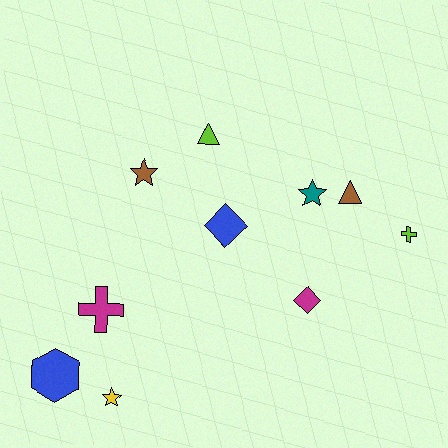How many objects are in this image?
There are 10 objects.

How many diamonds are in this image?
There are 2 diamonds.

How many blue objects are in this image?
There are 2 blue objects.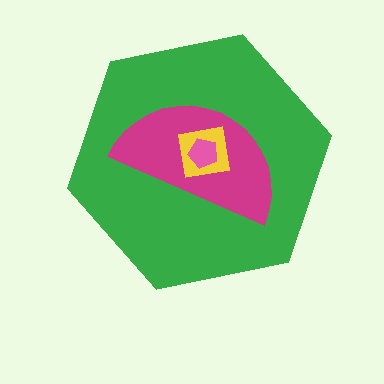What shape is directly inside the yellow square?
The pink pentagon.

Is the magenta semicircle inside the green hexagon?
Yes.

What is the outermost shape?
The green hexagon.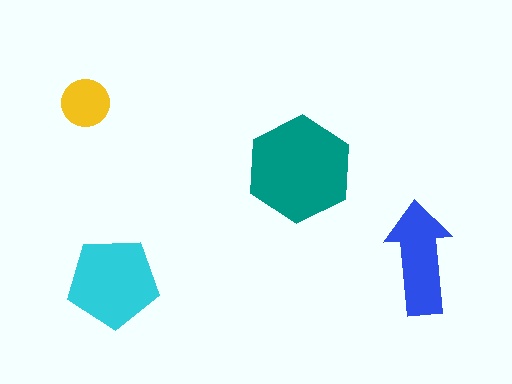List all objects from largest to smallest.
The teal hexagon, the cyan pentagon, the blue arrow, the yellow circle.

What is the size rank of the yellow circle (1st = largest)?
4th.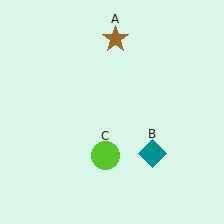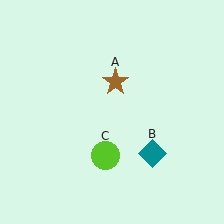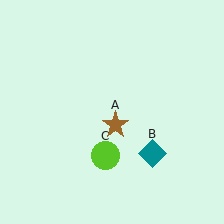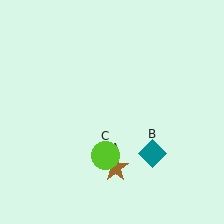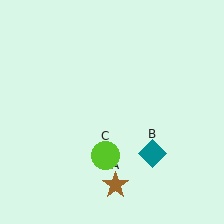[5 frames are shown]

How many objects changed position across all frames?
1 object changed position: brown star (object A).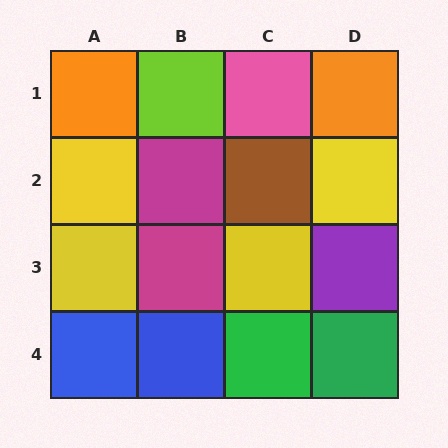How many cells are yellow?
4 cells are yellow.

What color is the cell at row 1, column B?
Lime.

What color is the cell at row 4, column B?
Blue.